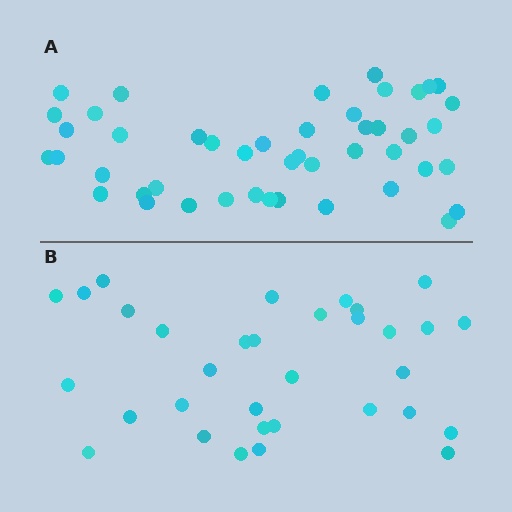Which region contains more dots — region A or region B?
Region A (the top region) has more dots.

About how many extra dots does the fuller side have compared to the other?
Region A has approximately 15 more dots than region B.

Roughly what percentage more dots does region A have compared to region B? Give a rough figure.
About 40% more.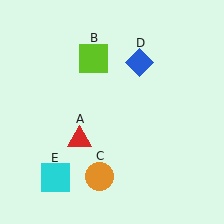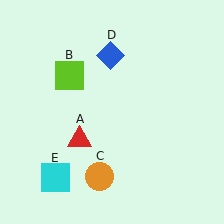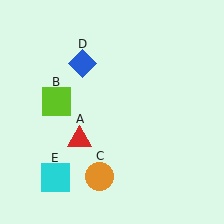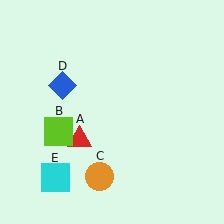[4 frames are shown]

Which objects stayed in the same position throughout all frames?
Red triangle (object A) and orange circle (object C) and cyan square (object E) remained stationary.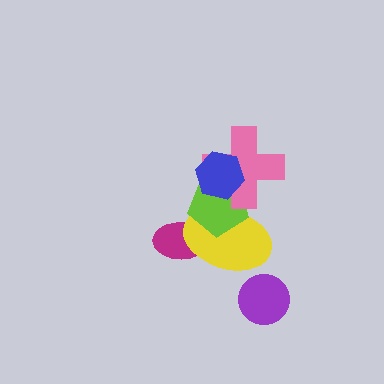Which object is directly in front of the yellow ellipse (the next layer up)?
The lime pentagon is directly in front of the yellow ellipse.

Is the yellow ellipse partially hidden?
Yes, it is partially covered by another shape.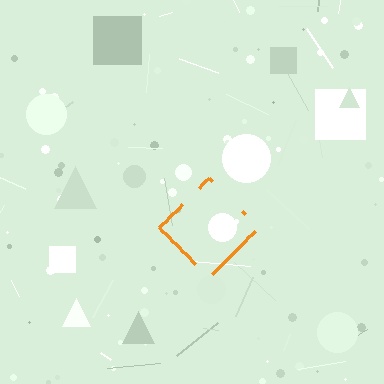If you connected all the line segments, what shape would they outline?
They would outline a diamond.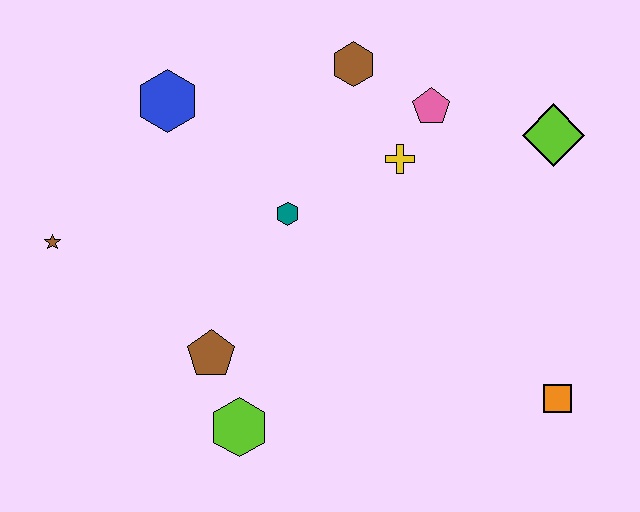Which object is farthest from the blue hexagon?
The orange square is farthest from the blue hexagon.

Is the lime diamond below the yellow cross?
No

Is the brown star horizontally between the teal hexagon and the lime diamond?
No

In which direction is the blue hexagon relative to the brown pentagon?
The blue hexagon is above the brown pentagon.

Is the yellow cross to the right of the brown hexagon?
Yes